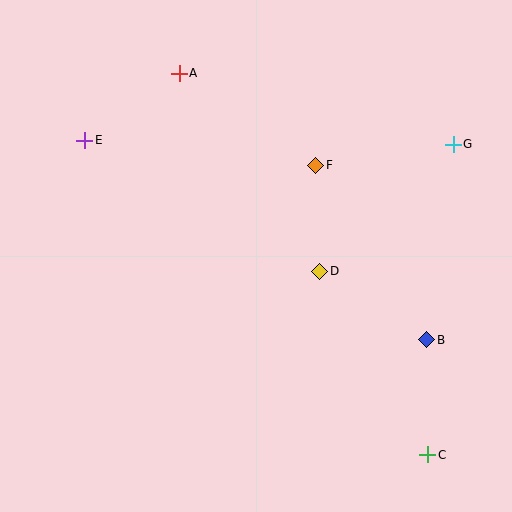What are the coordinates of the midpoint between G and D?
The midpoint between G and D is at (386, 208).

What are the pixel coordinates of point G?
Point G is at (453, 144).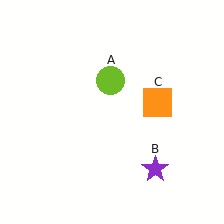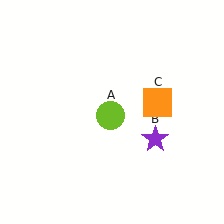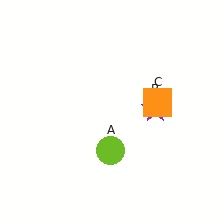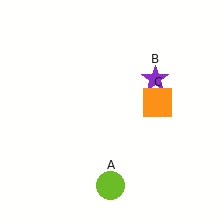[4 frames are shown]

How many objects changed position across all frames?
2 objects changed position: lime circle (object A), purple star (object B).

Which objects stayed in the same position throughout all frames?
Orange square (object C) remained stationary.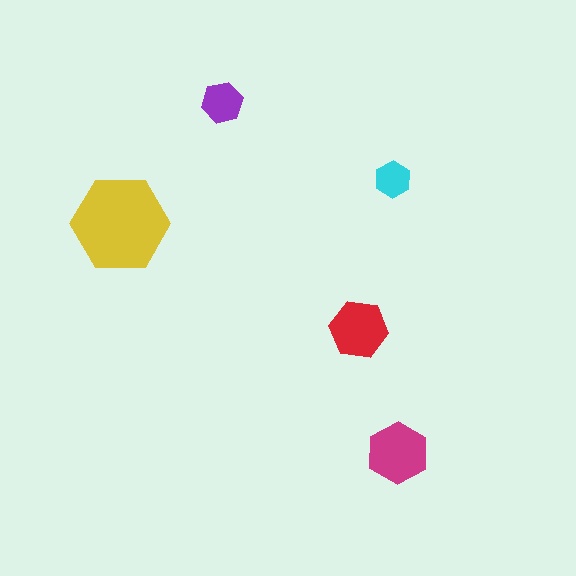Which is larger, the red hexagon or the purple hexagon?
The red one.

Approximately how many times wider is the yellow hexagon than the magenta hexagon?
About 1.5 times wider.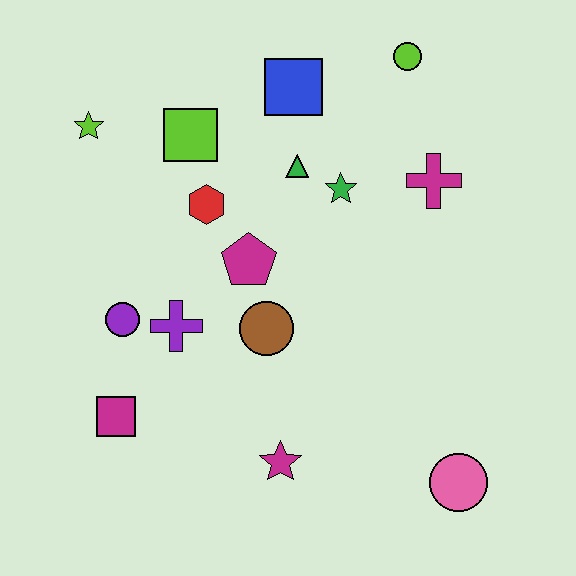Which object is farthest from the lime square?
The pink circle is farthest from the lime square.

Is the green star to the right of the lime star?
Yes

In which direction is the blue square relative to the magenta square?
The blue square is above the magenta square.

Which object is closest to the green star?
The green triangle is closest to the green star.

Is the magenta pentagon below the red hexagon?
Yes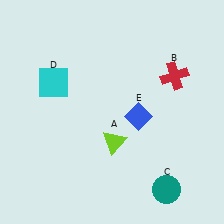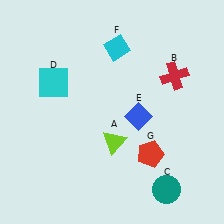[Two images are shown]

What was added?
A cyan diamond (F), a red pentagon (G) were added in Image 2.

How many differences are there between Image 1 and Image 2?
There are 2 differences between the two images.